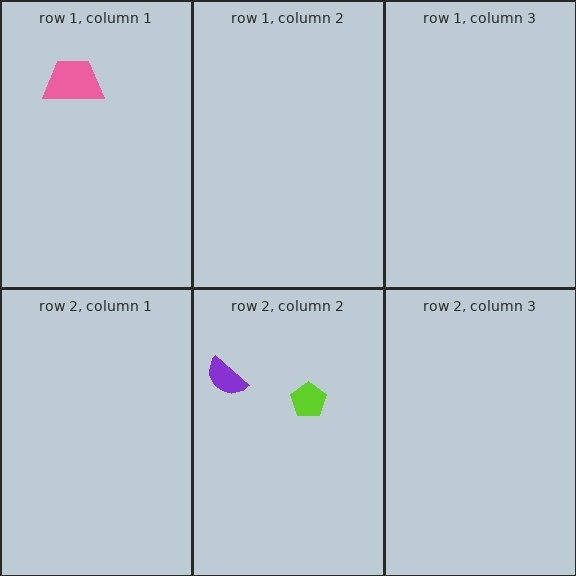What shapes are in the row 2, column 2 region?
The purple semicircle, the lime pentagon.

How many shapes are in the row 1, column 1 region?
1.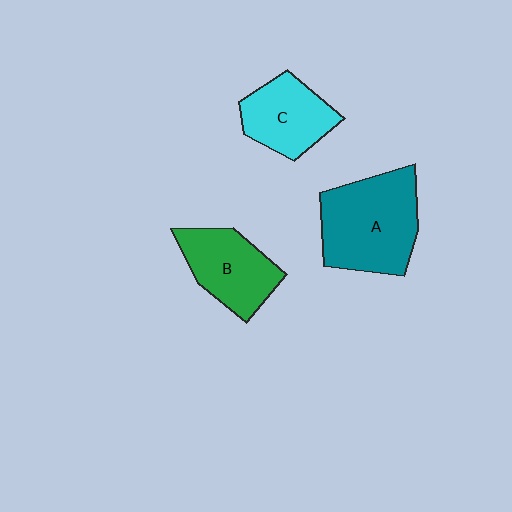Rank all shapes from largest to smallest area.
From largest to smallest: A (teal), B (green), C (cyan).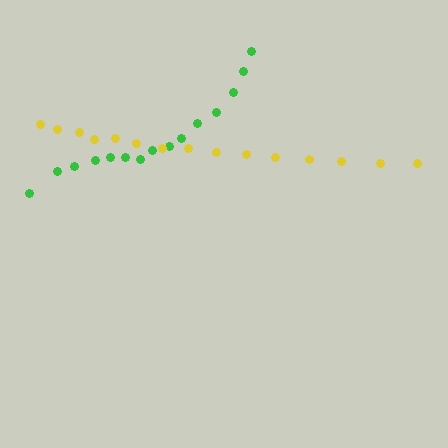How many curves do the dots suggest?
There are 2 distinct paths.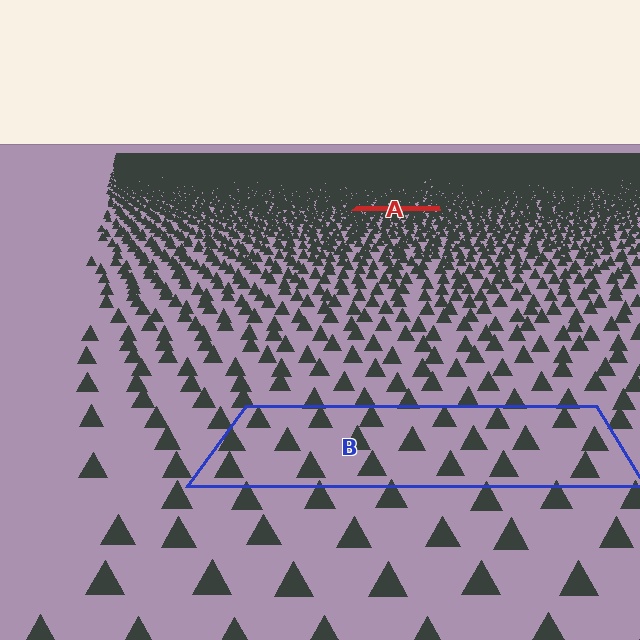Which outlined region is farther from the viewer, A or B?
Region A is farther from the viewer — the texture elements inside it appear smaller and more densely packed.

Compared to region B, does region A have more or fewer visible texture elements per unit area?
Region A has more texture elements per unit area — they are packed more densely because it is farther away.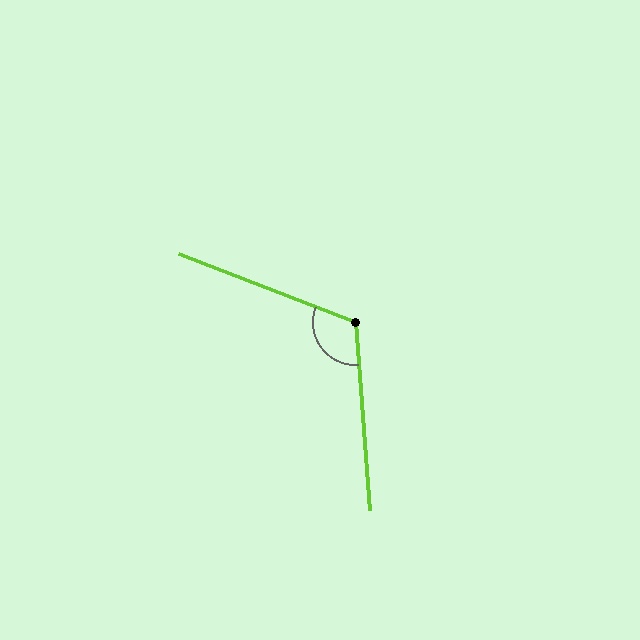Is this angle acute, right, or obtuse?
It is obtuse.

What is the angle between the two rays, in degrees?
Approximately 115 degrees.